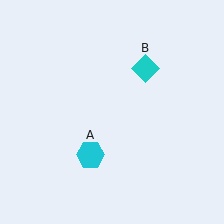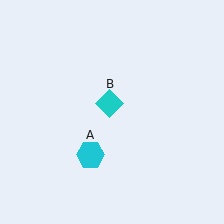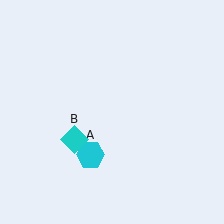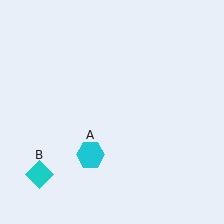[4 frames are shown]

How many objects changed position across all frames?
1 object changed position: cyan diamond (object B).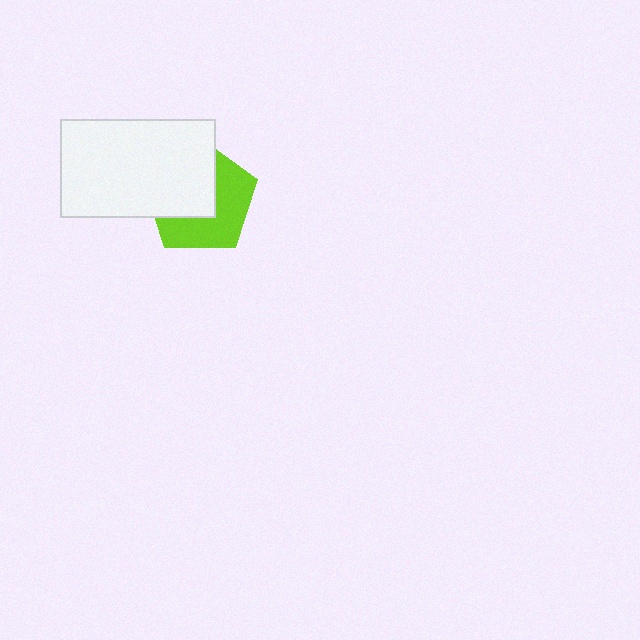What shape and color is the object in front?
The object in front is a white rectangle.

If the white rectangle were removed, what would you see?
You would see the complete lime pentagon.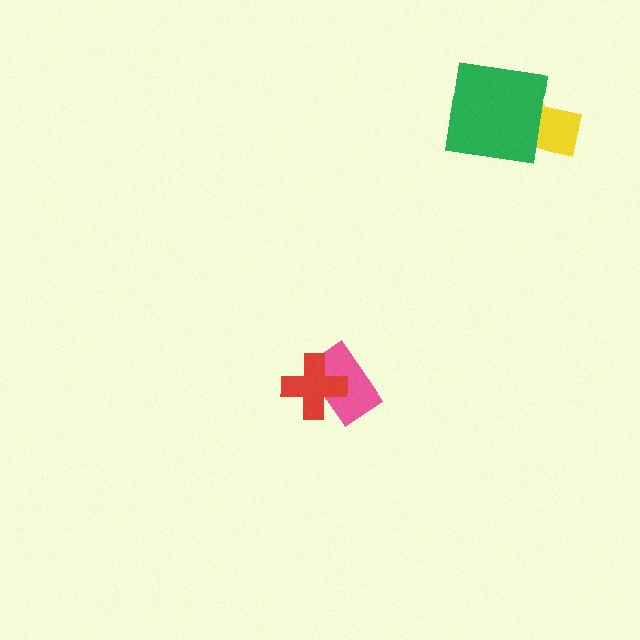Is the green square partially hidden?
No, no other shape covers it.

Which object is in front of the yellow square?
The green square is in front of the yellow square.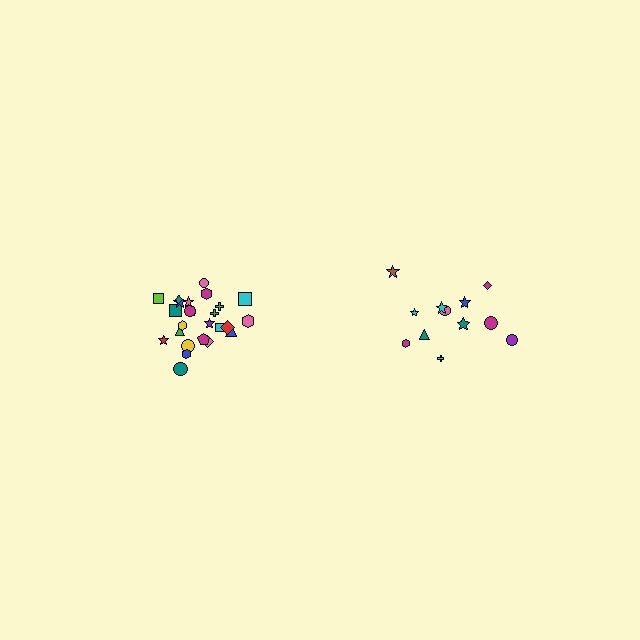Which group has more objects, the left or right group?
The left group.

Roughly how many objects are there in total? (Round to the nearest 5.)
Roughly 35 objects in total.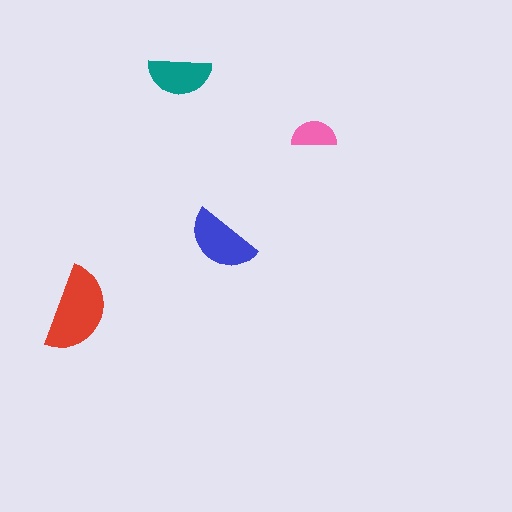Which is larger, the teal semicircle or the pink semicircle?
The teal one.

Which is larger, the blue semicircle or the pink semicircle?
The blue one.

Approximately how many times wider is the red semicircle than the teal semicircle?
About 1.5 times wider.